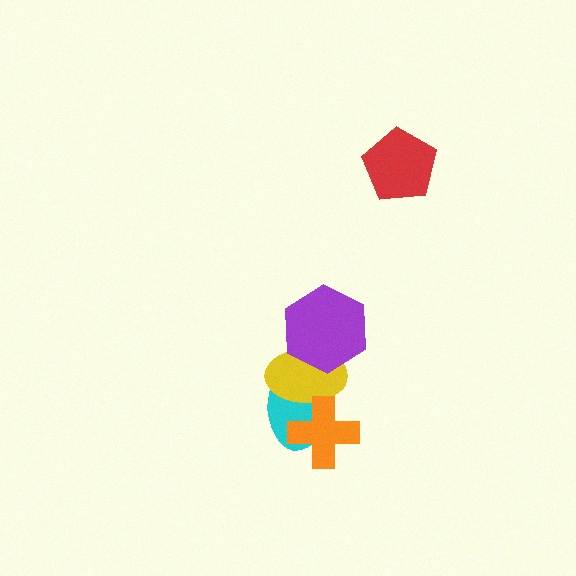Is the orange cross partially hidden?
No, no other shape covers it.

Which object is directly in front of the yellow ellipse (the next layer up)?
The purple hexagon is directly in front of the yellow ellipse.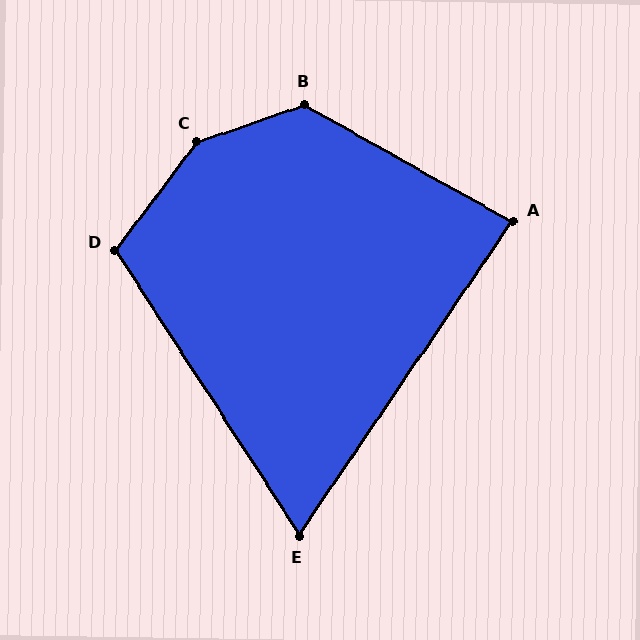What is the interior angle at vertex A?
Approximately 85 degrees (approximately right).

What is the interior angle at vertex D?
Approximately 110 degrees (obtuse).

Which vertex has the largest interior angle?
C, at approximately 146 degrees.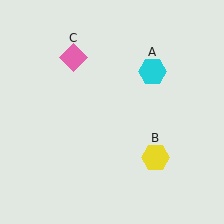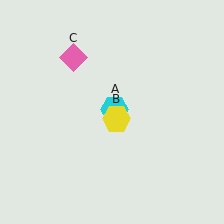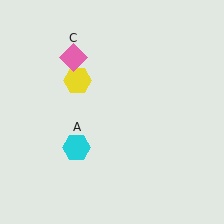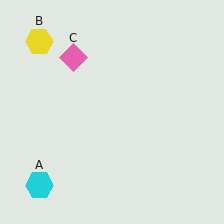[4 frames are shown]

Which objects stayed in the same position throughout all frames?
Pink diamond (object C) remained stationary.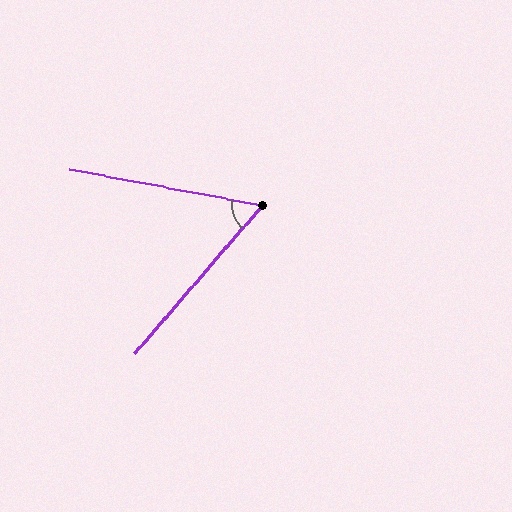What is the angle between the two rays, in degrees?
Approximately 60 degrees.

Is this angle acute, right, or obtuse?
It is acute.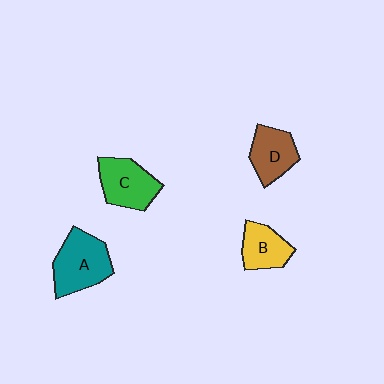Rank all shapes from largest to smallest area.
From largest to smallest: A (teal), C (green), D (brown), B (yellow).